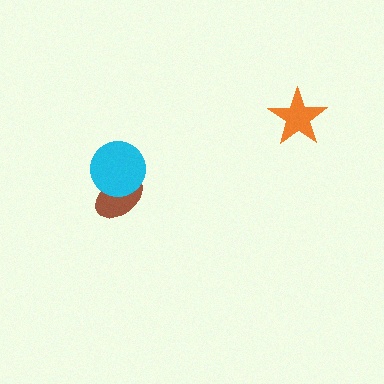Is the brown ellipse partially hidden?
Yes, it is partially covered by another shape.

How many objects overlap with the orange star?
0 objects overlap with the orange star.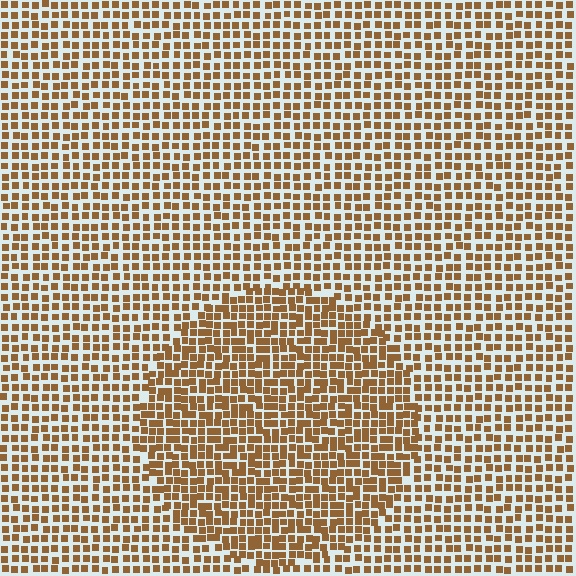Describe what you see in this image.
The image contains small brown elements arranged at two different densities. A circle-shaped region is visible where the elements are more densely packed than the surrounding area.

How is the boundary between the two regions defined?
The boundary is defined by a change in element density (approximately 1.5x ratio). All elements are the same color, size, and shape.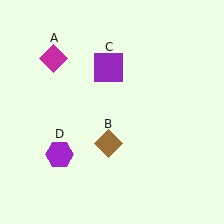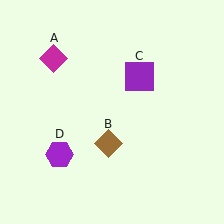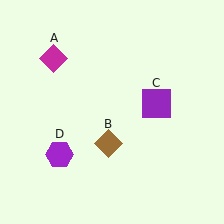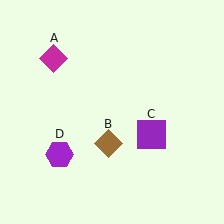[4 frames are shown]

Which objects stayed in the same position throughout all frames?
Magenta diamond (object A) and brown diamond (object B) and purple hexagon (object D) remained stationary.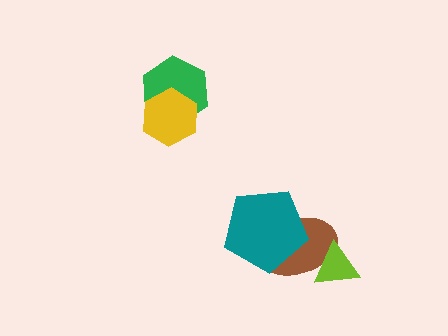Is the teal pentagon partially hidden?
No, no other shape covers it.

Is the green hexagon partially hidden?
Yes, it is partially covered by another shape.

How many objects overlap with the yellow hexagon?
1 object overlaps with the yellow hexagon.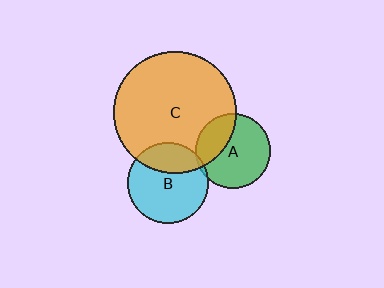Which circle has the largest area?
Circle C (orange).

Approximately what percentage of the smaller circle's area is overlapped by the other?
Approximately 30%.